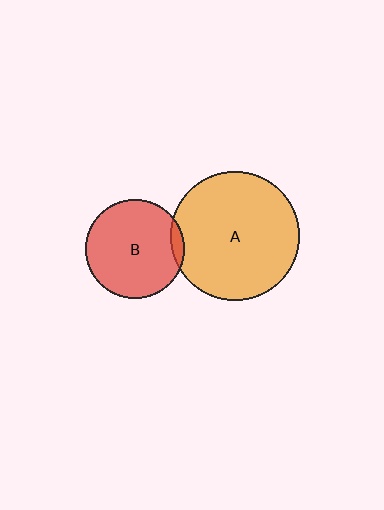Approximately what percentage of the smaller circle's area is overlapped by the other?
Approximately 5%.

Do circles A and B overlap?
Yes.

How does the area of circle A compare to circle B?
Approximately 1.7 times.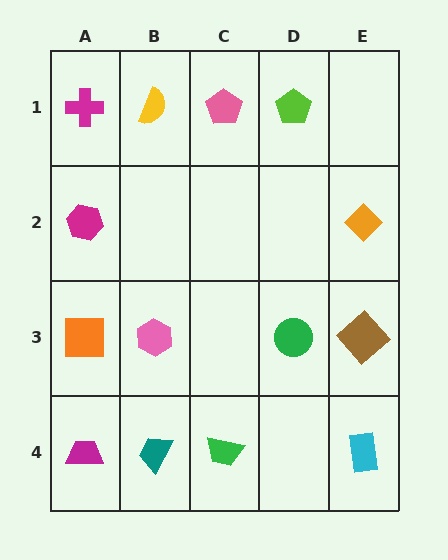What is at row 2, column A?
A magenta hexagon.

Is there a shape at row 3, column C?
No, that cell is empty.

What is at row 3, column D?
A green circle.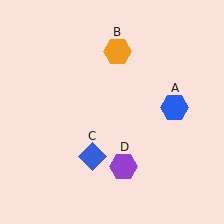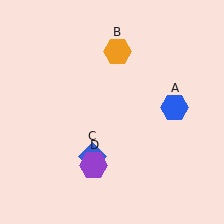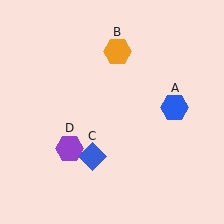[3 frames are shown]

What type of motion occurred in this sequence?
The purple hexagon (object D) rotated clockwise around the center of the scene.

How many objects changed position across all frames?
1 object changed position: purple hexagon (object D).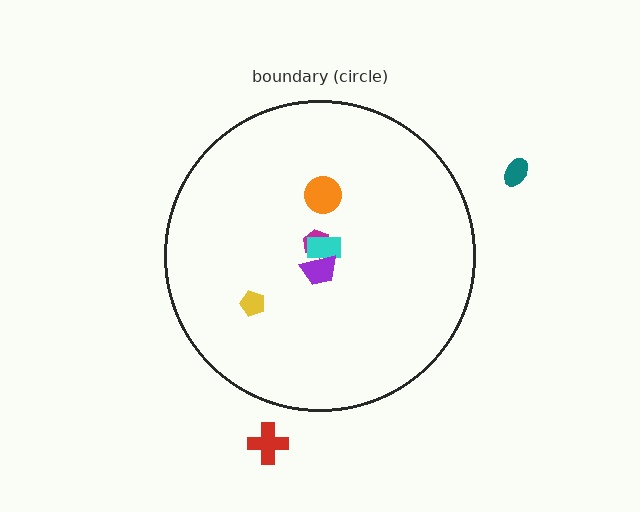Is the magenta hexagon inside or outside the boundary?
Inside.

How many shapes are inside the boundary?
5 inside, 2 outside.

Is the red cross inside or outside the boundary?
Outside.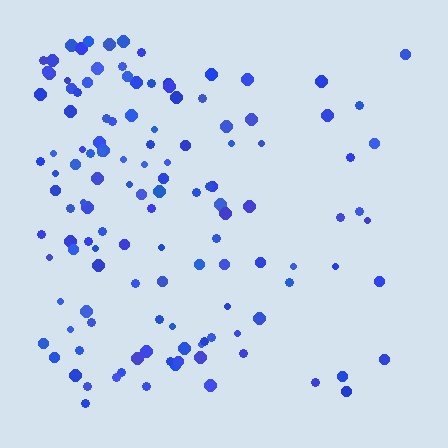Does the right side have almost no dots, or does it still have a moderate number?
Still a moderate number, just noticeably fewer than the left.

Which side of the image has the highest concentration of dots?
The left.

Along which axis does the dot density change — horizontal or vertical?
Horizontal.